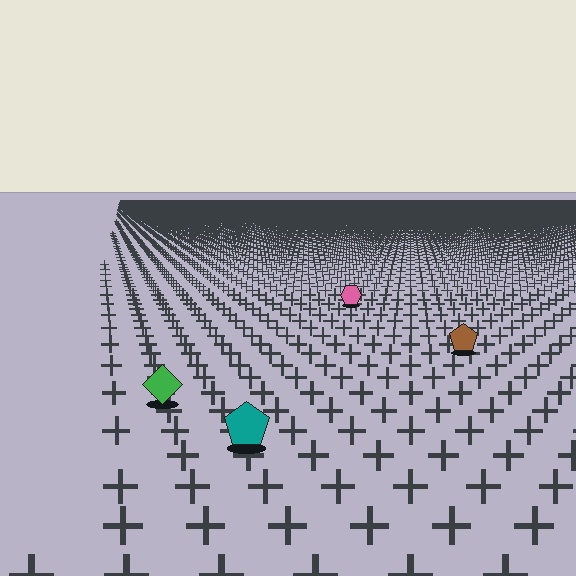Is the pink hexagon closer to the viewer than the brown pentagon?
No. The brown pentagon is closer — you can tell from the texture gradient: the ground texture is coarser near it.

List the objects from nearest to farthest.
From nearest to farthest: the teal pentagon, the green diamond, the brown pentagon, the pink hexagon.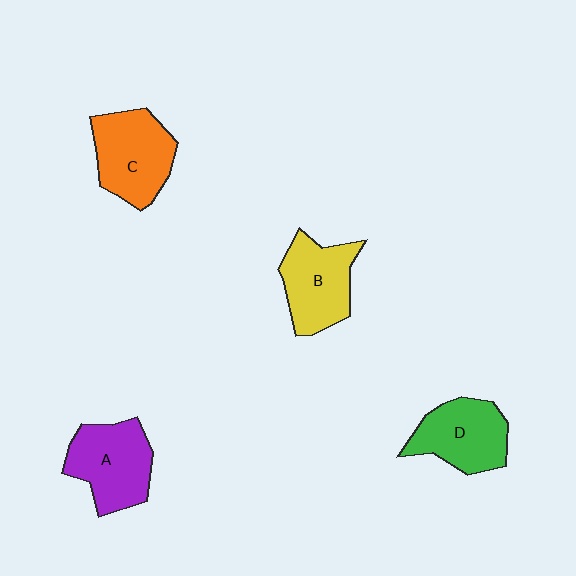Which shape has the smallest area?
Shape D (green).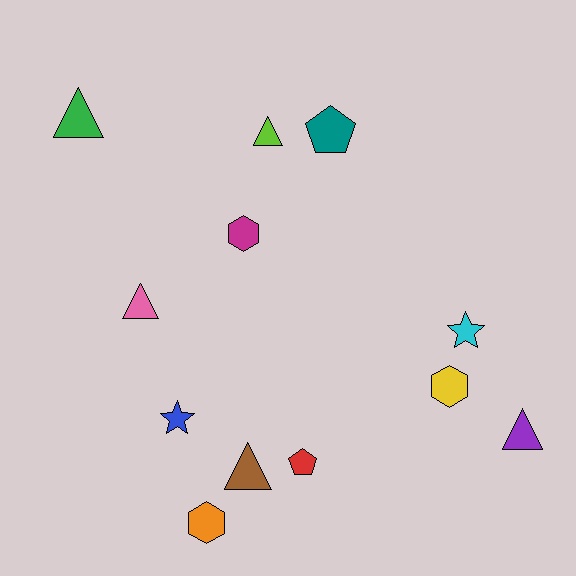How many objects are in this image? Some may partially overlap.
There are 12 objects.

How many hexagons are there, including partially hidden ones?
There are 3 hexagons.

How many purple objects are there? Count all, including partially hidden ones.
There is 1 purple object.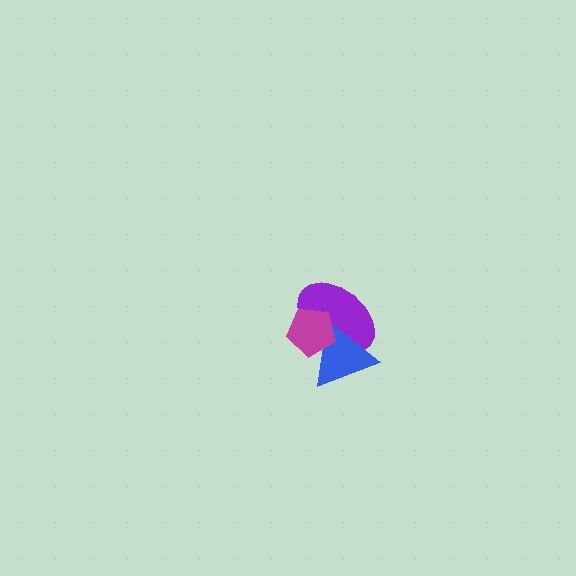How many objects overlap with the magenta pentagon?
2 objects overlap with the magenta pentagon.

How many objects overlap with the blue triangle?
2 objects overlap with the blue triangle.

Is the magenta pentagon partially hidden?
No, no other shape covers it.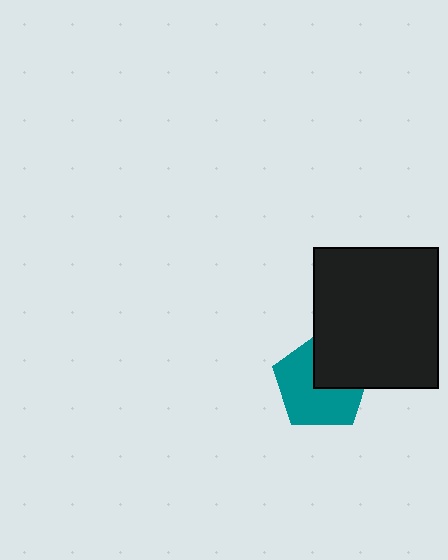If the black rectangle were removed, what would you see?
You would see the complete teal pentagon.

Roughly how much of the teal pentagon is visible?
About half of it is visible (roughly 63%).